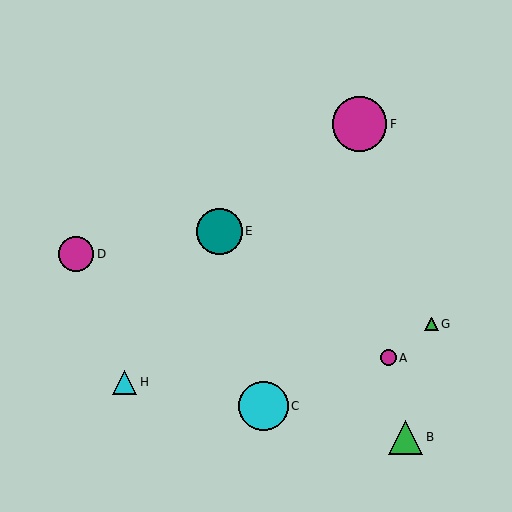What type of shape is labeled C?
Shape C is a cyan circle.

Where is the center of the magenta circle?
The center of the magenta circle is at (388, 358).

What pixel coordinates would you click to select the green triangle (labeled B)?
Click at (405, 437) to select the green triangle B.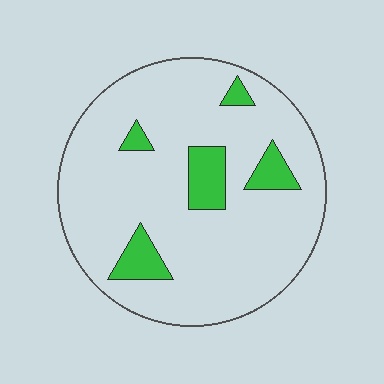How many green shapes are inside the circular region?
5.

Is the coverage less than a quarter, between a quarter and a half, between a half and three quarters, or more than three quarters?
Less than a quarter.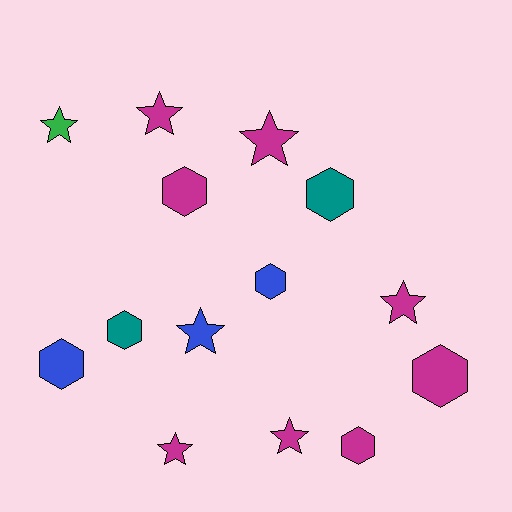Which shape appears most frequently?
Hexagon, with 7 objects.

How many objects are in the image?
There are 14 objects.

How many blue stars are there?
There is 1 blue star.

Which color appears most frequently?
Magenta, with 8 objects.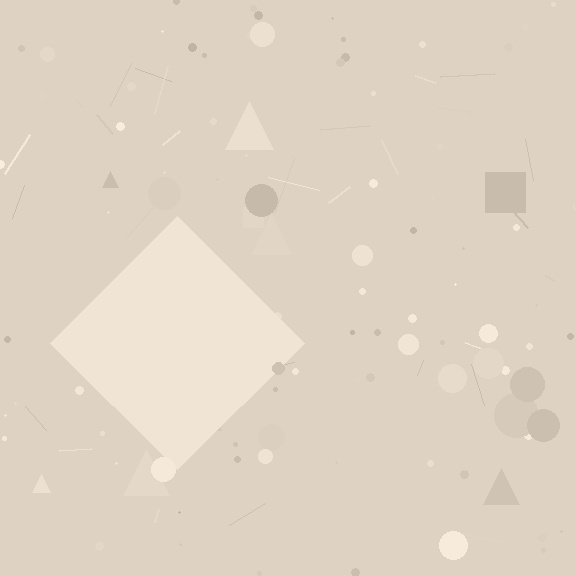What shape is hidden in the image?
A diamond is hidden in the image.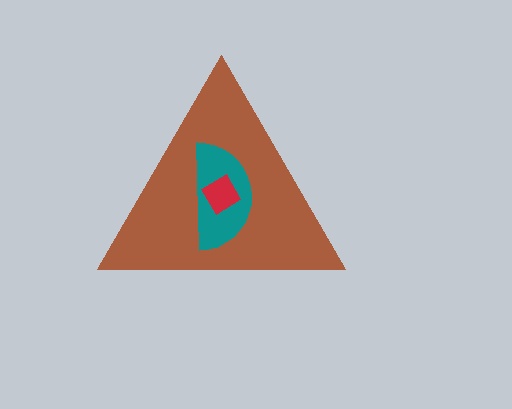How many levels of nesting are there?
3.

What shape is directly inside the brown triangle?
The teal semicircle.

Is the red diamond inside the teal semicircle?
Yes.